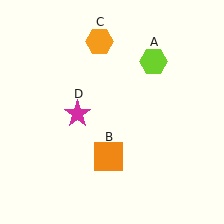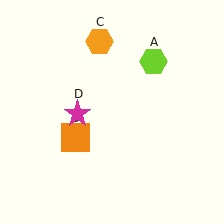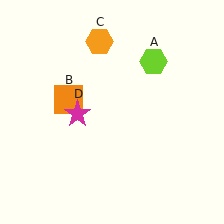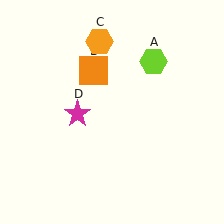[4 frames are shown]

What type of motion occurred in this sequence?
The orange square (object B) rotated clockwise around the center of the scene.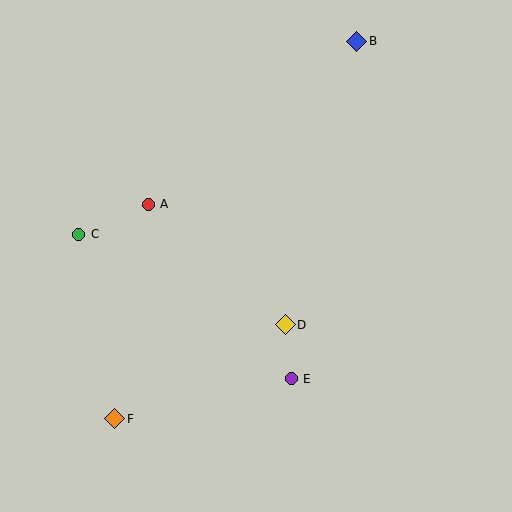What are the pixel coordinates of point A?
Point A is at (148, 204).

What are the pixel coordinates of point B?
Point B is at (357, 41).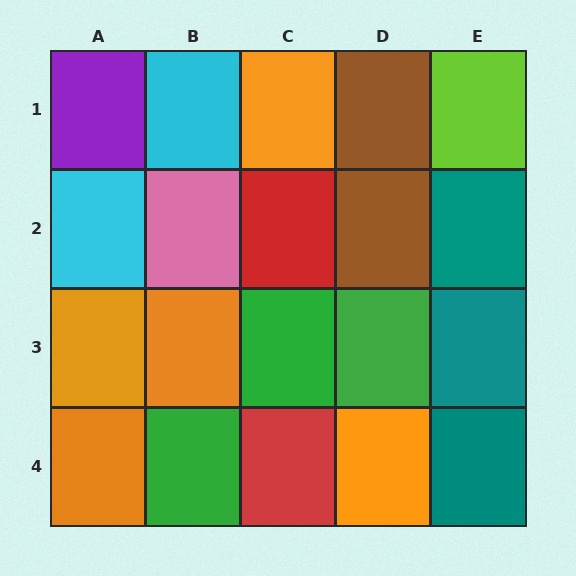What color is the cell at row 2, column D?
Brown.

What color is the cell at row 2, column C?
Red.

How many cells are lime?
1 cell is lime.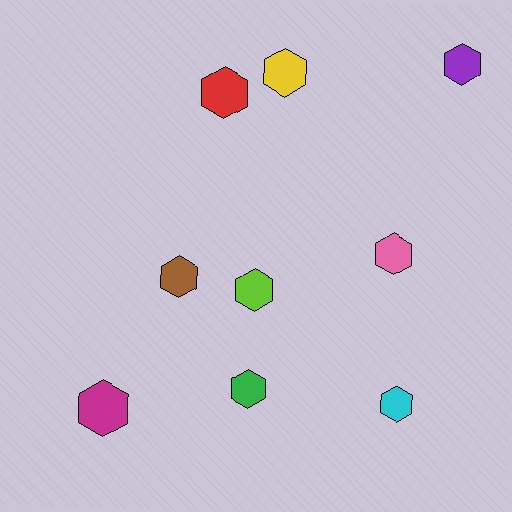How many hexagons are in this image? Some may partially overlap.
There are 9 hexagons.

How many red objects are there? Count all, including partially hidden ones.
There is 1 red object.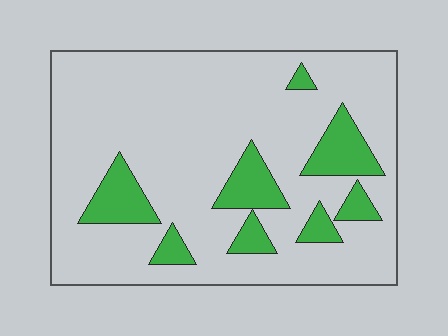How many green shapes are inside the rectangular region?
8.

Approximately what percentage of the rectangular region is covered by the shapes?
Approximately 15%.